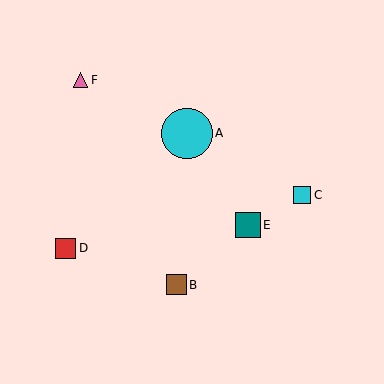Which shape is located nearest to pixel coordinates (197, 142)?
The cyan circle (labeled A) at (187, 133) is nearest to that location.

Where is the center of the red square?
The center of the red square is at (65, 248).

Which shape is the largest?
The cyan circle (labeled A) is the largest.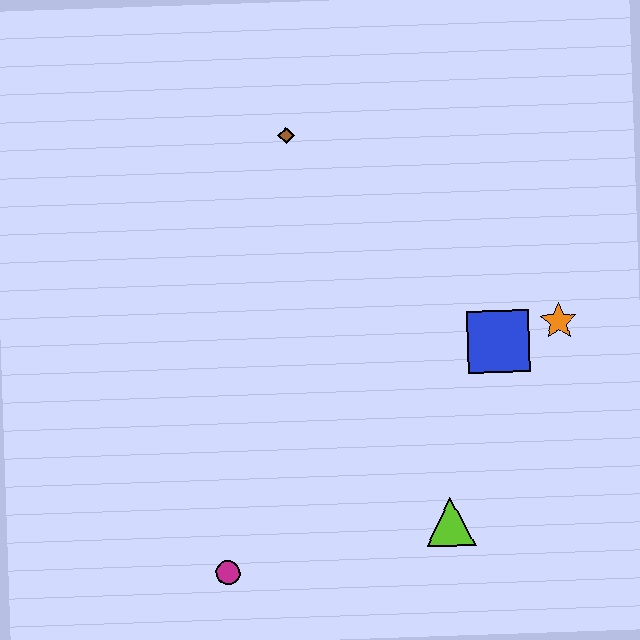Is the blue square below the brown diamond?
Yes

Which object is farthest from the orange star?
The magenta circle is farthest from the orange star.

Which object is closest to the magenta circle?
The lime triangle is closest to the magenta circle.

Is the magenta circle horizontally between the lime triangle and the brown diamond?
No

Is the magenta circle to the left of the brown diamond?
Yes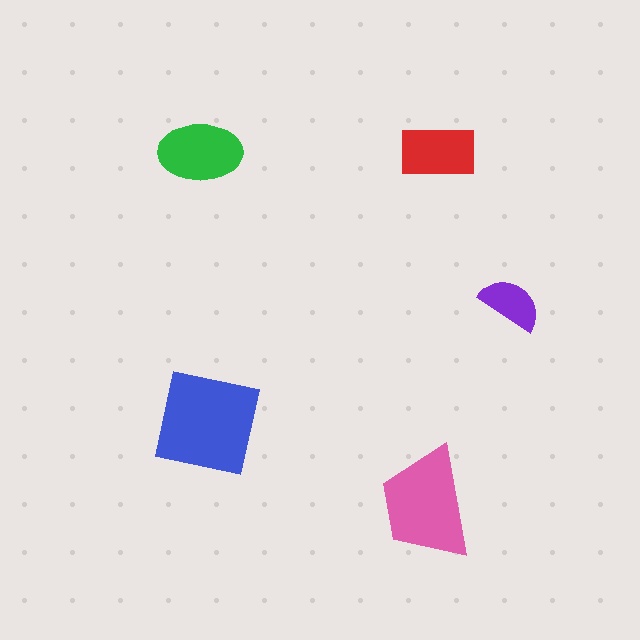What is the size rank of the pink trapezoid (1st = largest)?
2nd.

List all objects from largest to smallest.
The blue square, the pink trapezoid, the green ellipse, the red rectangle, the purple semicircle.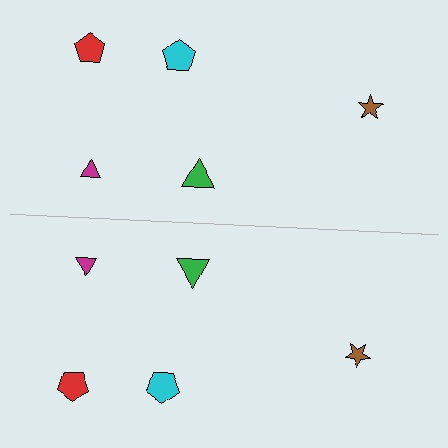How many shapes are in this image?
There are 10 shapes in this image.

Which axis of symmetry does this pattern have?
The pattern has a horizontal axis of symmetry running through the center of the image.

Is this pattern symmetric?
Yes, this pattern has bilateral (reflection) symmetry.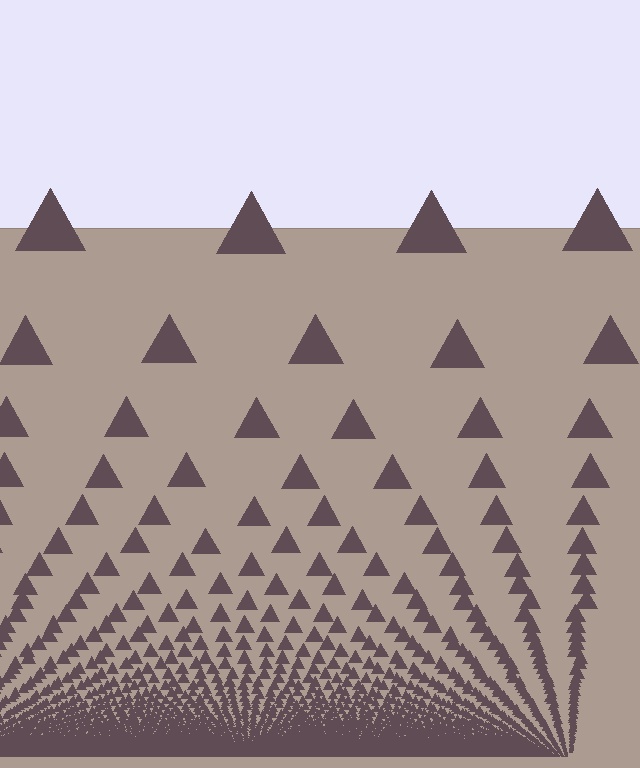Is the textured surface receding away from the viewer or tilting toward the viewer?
The surface appears to tilt toward the viewer. Texture elements get larger and sparser toward the top.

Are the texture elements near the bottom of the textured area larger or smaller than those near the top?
Smaller. The gradient is inverted — elements near the bottom are smaller and denser.